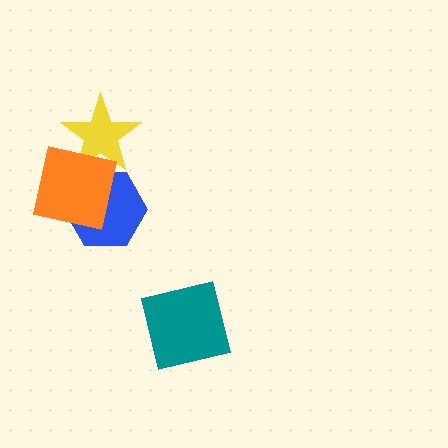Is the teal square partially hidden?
No, no other shape covers it.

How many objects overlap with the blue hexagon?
2 objects overlap with the blue hexagon.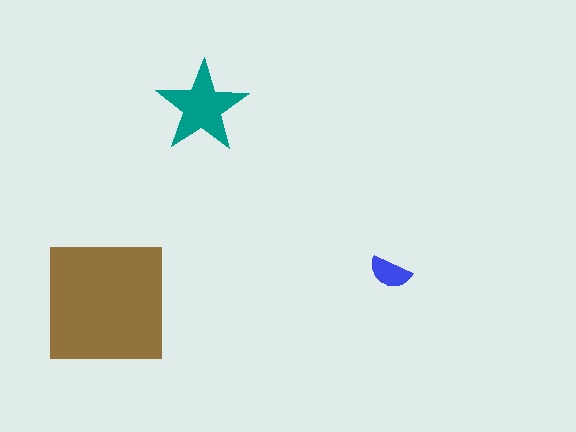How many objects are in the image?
There are 3 objects in the image.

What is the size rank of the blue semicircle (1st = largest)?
3rd.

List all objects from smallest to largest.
The blue semicircle, the teal star, the brown square.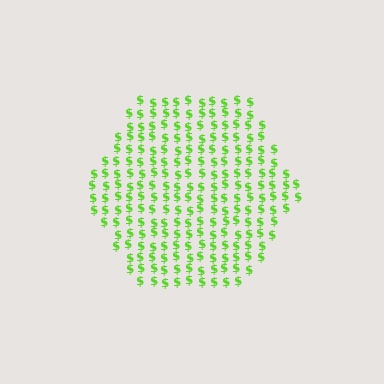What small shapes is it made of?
It is made of small dollar signs.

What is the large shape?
The large shape is a hexagon.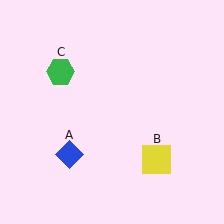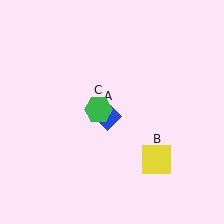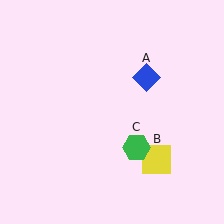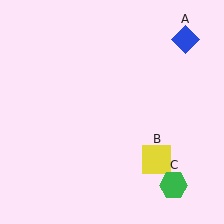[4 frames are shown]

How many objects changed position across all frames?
2 objects changed position: blue diamond (object A), green hexagon (object C).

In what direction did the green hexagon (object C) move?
The green hexagon (object C) moved down and to the right.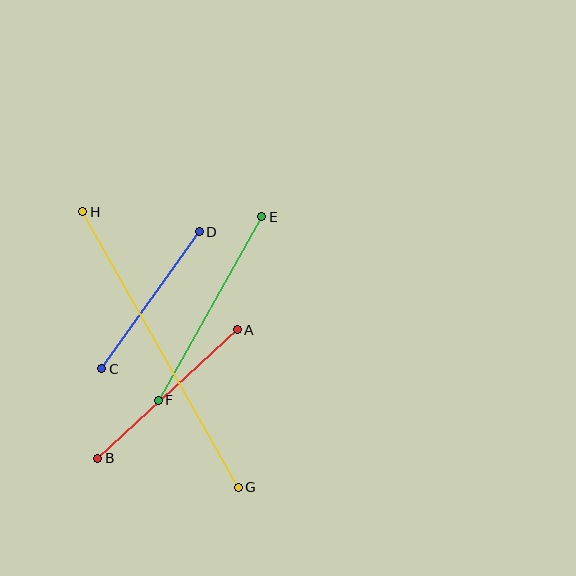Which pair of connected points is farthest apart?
Points G and H are farthest apart.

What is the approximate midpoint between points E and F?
The midpoint is at approximately (210, 308) pixels.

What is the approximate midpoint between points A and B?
The midpoint is at approximately (168, 394) pixels.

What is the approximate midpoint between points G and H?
The midpoint is at approximately (161, 349) pixels.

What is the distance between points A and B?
The distance is approximately 190 pixels.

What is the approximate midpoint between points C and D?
The midpoint is at approximately (150, 300) pixels.